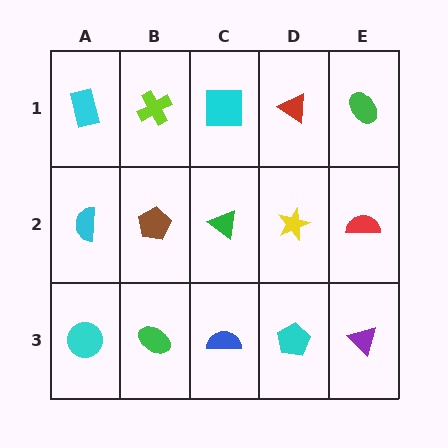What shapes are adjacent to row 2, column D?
A red triangle (row 1, column D), a cyan pentagon (row 3, column D), a green triangle (row 2, column C), a red semicircle (row 2, column E).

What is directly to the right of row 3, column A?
A green ellipse.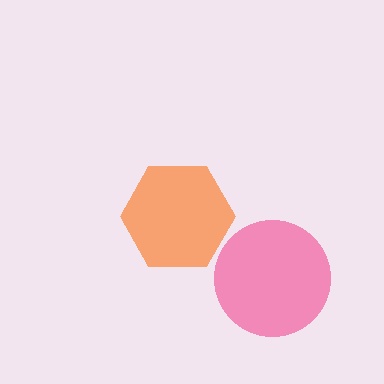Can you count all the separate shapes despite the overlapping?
Yes, there are 2 separate shapes.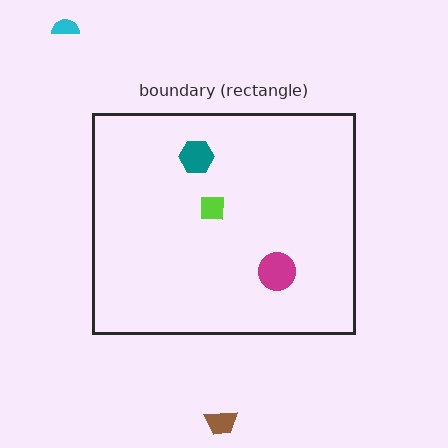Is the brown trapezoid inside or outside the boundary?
Outside.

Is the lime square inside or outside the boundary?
Inside.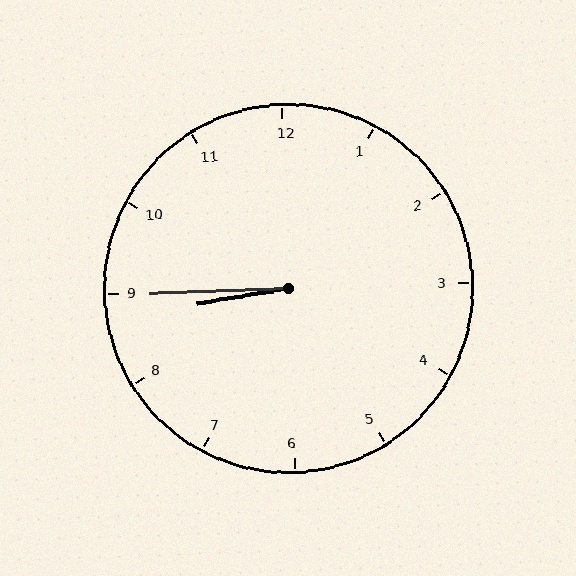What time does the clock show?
8:45.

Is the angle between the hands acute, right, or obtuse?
It is acute.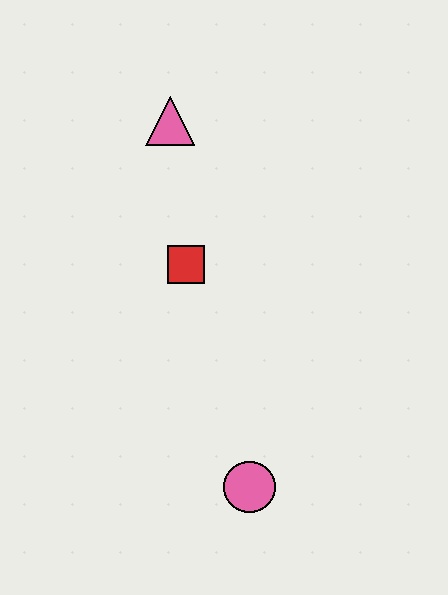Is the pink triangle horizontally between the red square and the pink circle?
No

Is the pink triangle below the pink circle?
No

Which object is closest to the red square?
The pink triangle is closest to the red square.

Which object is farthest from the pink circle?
The pink triangle is farthest from the pink circle.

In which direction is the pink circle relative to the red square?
The pink circle is below the red square.